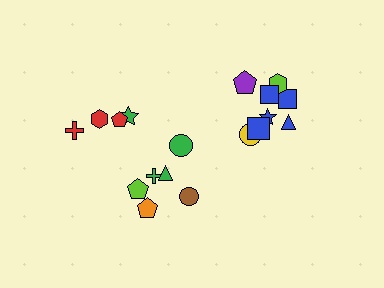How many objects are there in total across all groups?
There are 18 objects.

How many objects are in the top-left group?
There are 4 objects.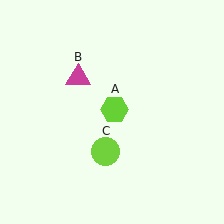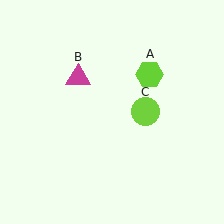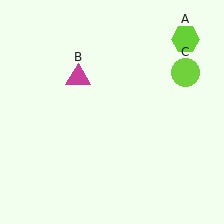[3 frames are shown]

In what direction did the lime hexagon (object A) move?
The lime hexagon (object A) moved up and to the right.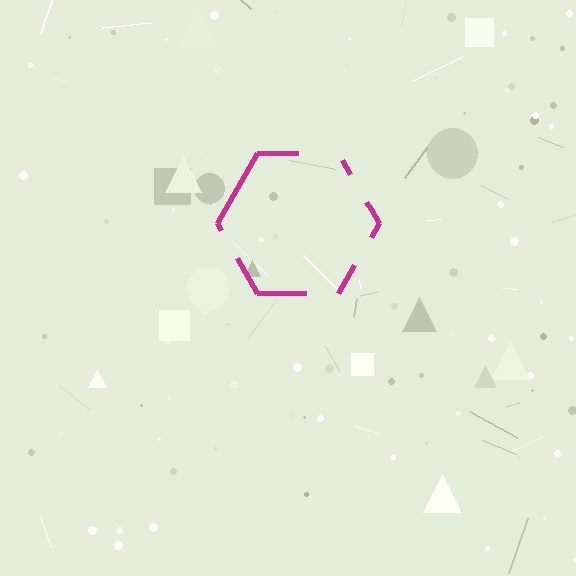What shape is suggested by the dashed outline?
The dashed outline suggests a hexagon.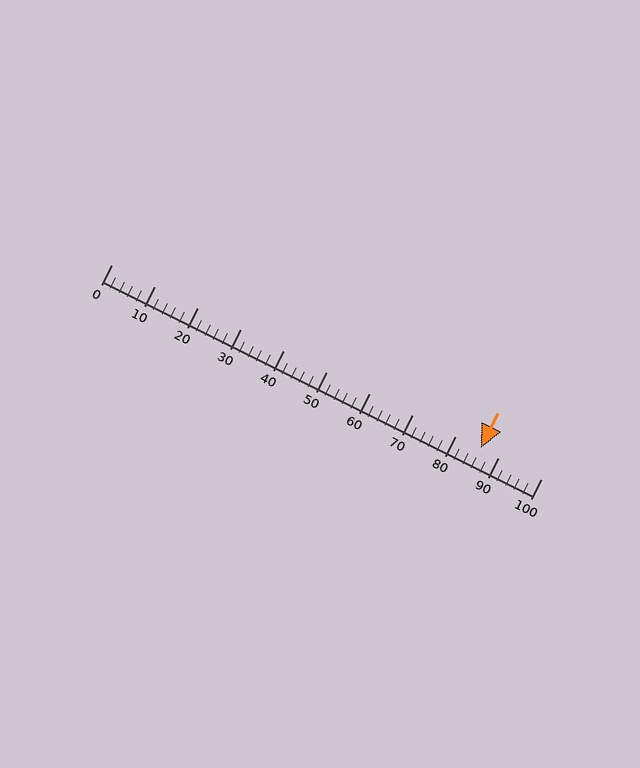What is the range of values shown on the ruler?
The ruler shows values from 0 to 100.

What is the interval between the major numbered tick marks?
The major tick marks are spaced 10 units apart.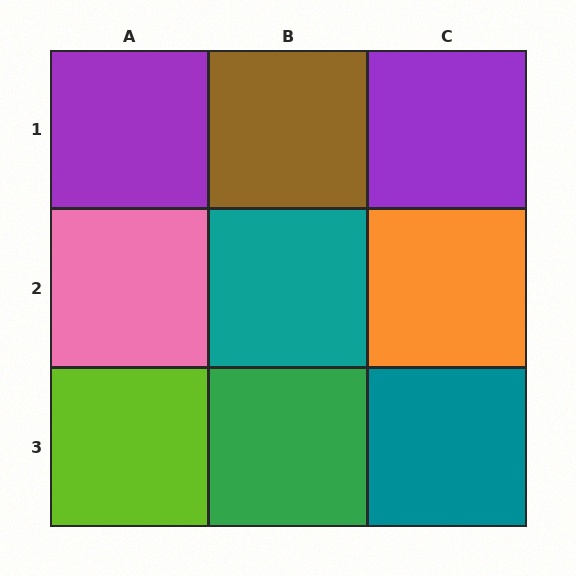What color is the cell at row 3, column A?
Lime.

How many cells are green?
1 cell is green.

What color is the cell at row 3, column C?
Teal.